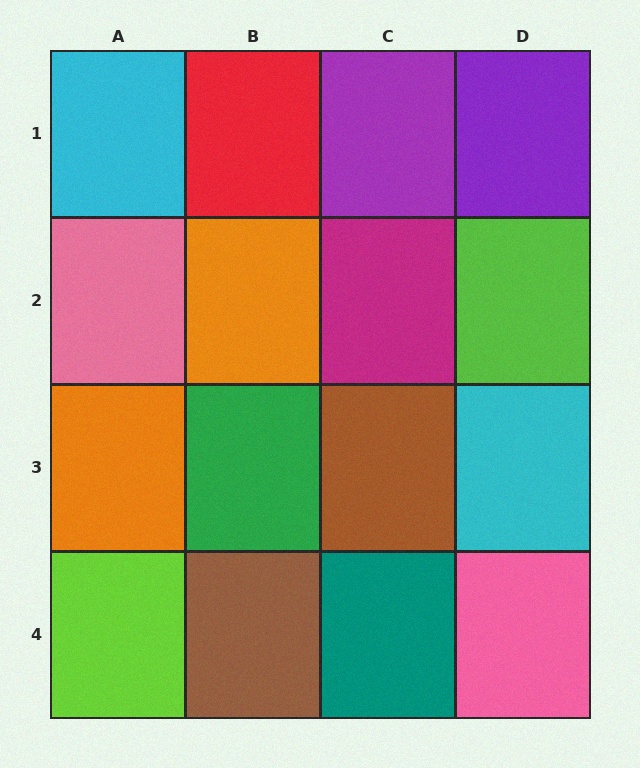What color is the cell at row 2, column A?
Pink.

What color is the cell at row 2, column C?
Magenta.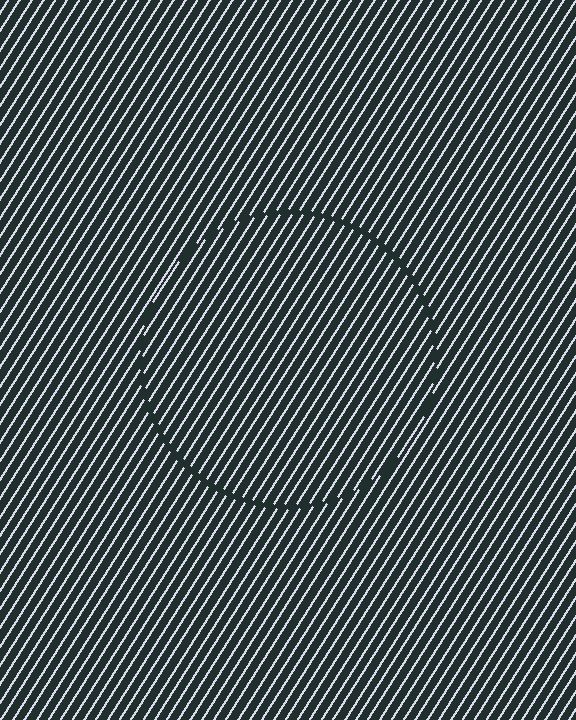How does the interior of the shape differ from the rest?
The interior of the shape contains the same grating, shifted by half a period — the contour is defined by the phase discontinuity where line-ends from the inner and outer gratings abut.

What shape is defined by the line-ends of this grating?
An illusory circle. The interior of the shape contains the same grating, shifted by half a period — the contour is defined by the phase discontinuity where line-ends from the inner and outer gratings abut.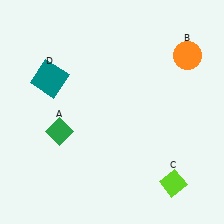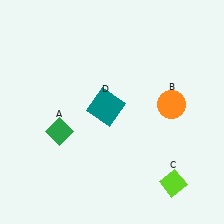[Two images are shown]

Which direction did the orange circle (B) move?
The orange circle (B) moved down.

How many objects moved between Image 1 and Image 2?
2 objects moved between the two images.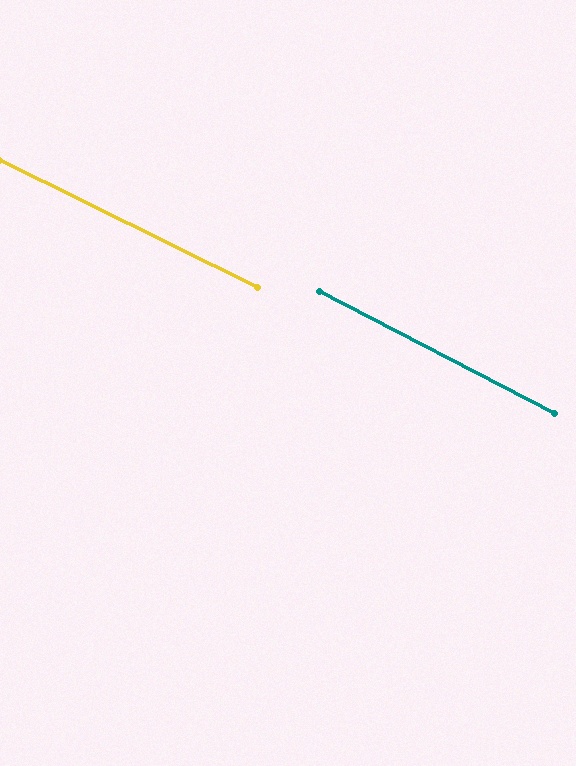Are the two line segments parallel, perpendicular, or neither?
Parallel — their directions differ by only 1.5°.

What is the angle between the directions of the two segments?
Approximately 2 degrees.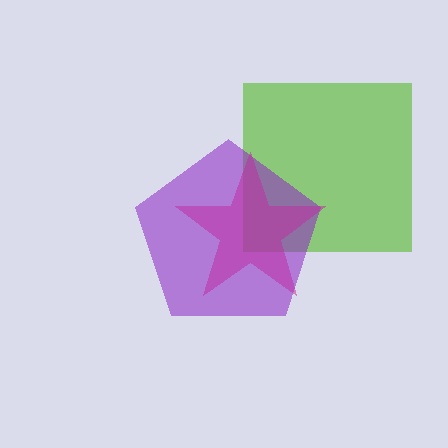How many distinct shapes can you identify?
There are 3 distinct shapes: a lime square, a purple pentagon, a magenta star.